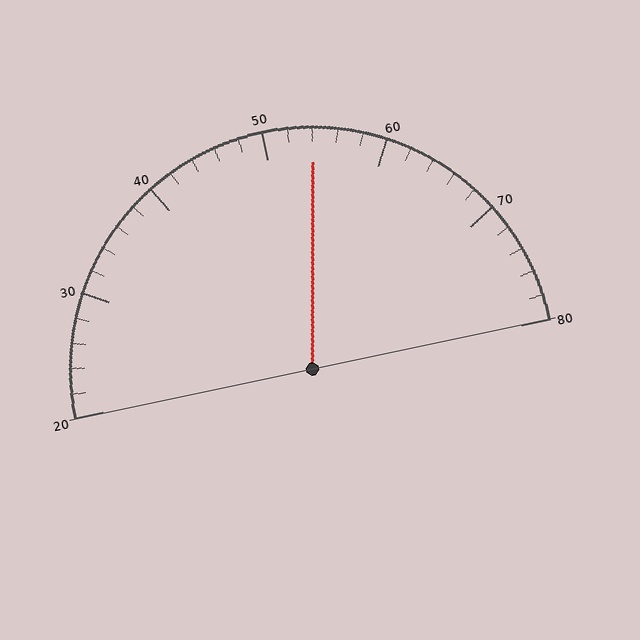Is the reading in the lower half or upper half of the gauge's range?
The reading is in the upper half of the range (20 to 80).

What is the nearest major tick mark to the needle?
The nearest major tick mark is 50.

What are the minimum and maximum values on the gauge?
The gauge ranges from 20 to 80.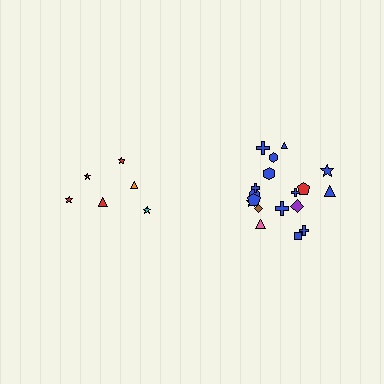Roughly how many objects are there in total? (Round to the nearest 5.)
Roughly 25 objects in total.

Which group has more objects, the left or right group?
The right group.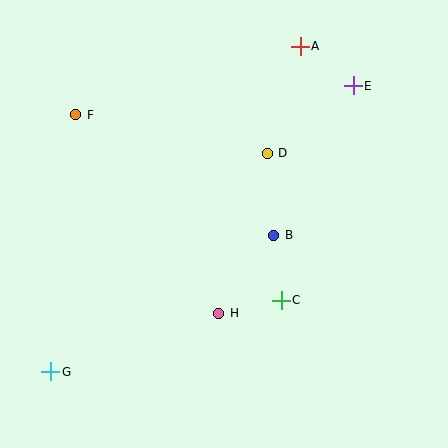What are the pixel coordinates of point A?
Point A is at (300, 46).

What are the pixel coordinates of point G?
Point G is at (51, 372).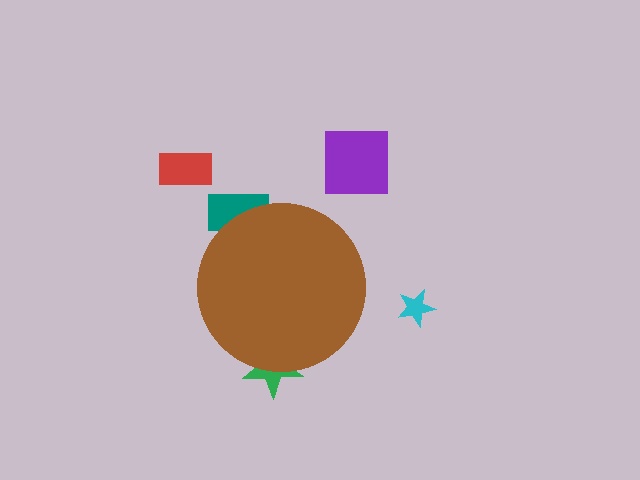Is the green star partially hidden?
Yes, the green star is partially hidden behind the brown circle.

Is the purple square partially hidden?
No, the purple square is fully visible.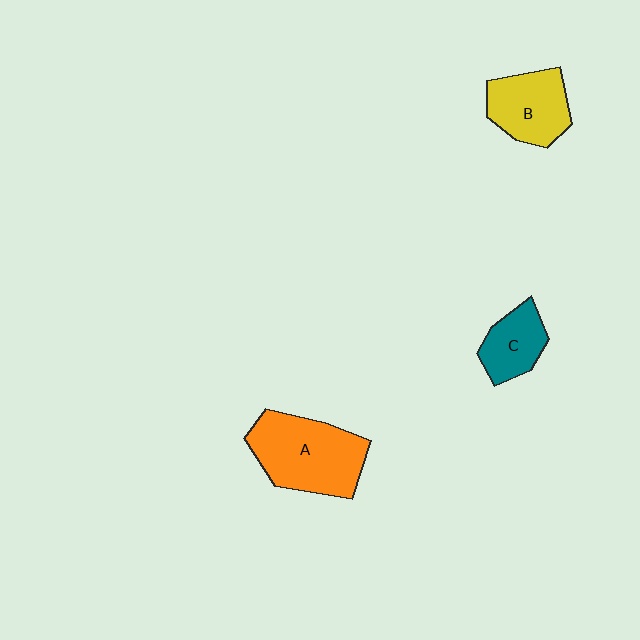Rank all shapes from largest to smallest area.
From largest to smallest: A (orange), B (yellow), C (teal).